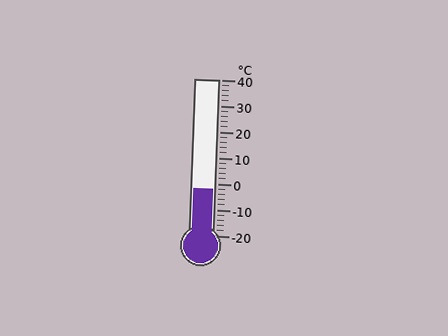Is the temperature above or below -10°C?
The temperature is above -10°C.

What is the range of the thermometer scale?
The thermometer scale ranges from -20°C to 40°C.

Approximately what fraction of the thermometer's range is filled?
The thermometer is filled to approximately 30% of its range.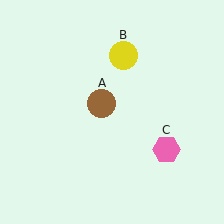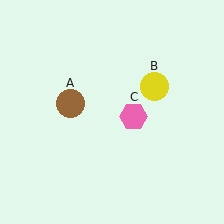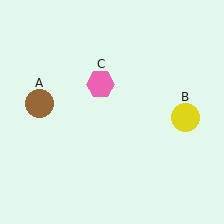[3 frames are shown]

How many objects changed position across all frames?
3 objects changed position: brown circle (object A), yellow circle (object B), pink hexagon (object C).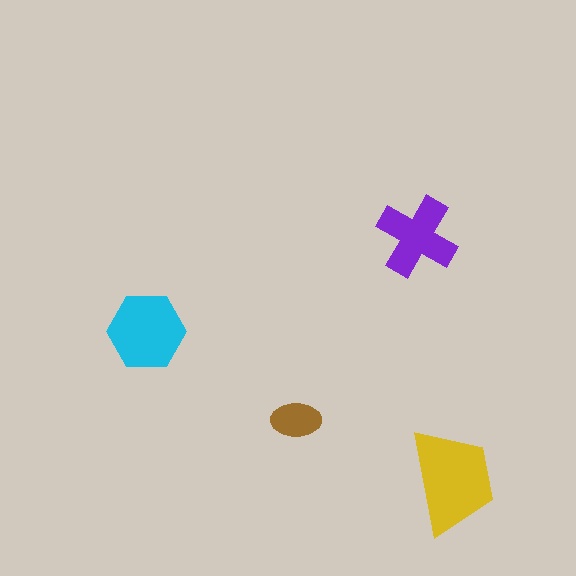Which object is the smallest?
The brown ellipse.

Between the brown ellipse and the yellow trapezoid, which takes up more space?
The yellow trapezoid.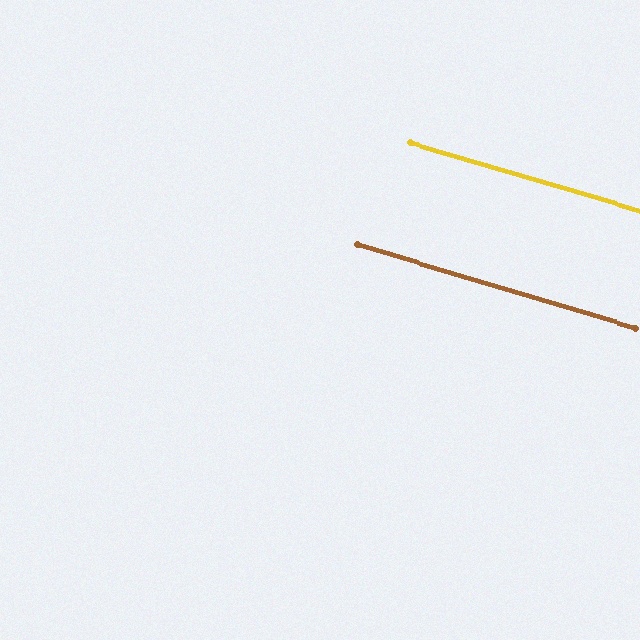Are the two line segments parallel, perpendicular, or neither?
Parallel — their directions differ by only 0.0°.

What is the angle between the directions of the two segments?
Approximately 0 degrees.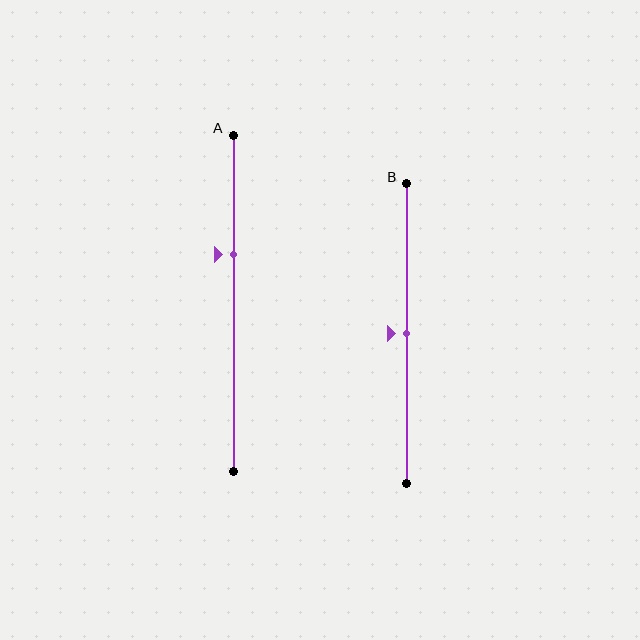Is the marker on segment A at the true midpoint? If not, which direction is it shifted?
No, the marker on segment A is shifted upward by about 15% of the segment length.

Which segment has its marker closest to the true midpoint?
Segment B has its marker closest to the true midpoint.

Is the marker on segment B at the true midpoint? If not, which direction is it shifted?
Yes, the marker on segment B is at the true midpoint.